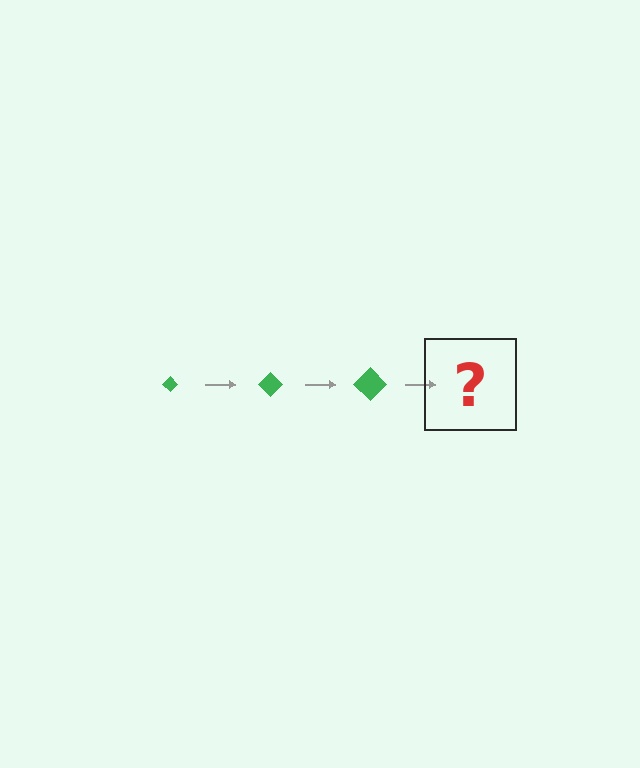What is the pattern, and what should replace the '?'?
The pattern is that the diamond gets progressively larger each step. The '?' should be a green diamond, larger than the previous one.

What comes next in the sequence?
The next element should be a green diamond, larger than the previous one.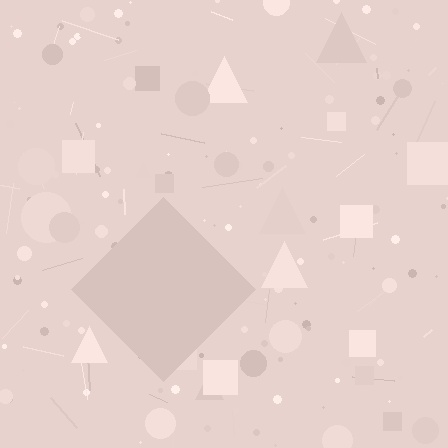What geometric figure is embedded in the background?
A diamond is embedded in the background.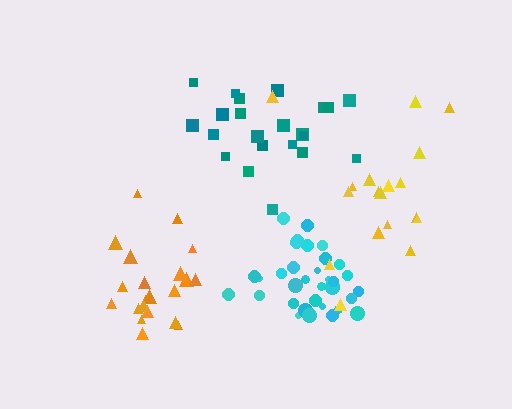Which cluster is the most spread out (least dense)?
Yellow.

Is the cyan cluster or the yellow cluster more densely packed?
Cyan.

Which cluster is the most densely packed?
Cyan.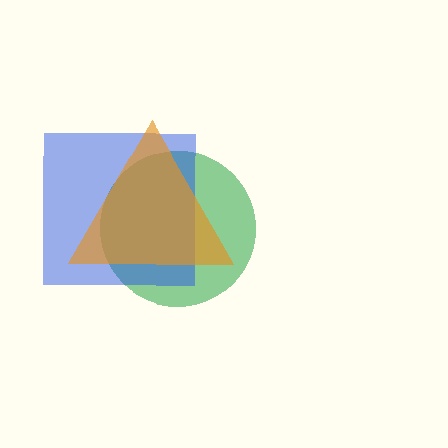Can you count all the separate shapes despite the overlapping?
Yes, there are 3 separate shapes.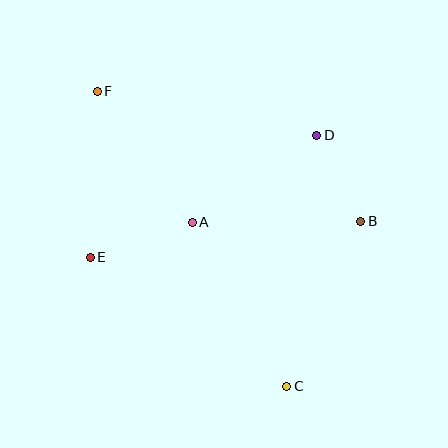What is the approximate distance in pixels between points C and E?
The distance between C and E is approximately 235 pixels.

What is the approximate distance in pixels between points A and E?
The distance between A and E is approximately 108 pixels.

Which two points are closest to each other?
Points B and D are closest to each other.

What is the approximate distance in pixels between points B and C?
The distance between B and C is approximately 181 pixels.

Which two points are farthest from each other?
Points C and F are farthest from each other.